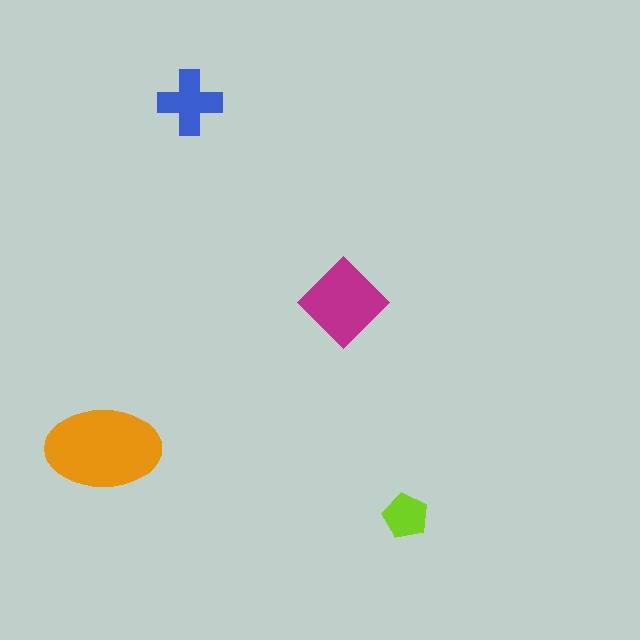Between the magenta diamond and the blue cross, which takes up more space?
The magenta diamond.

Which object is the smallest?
The lime pentagon.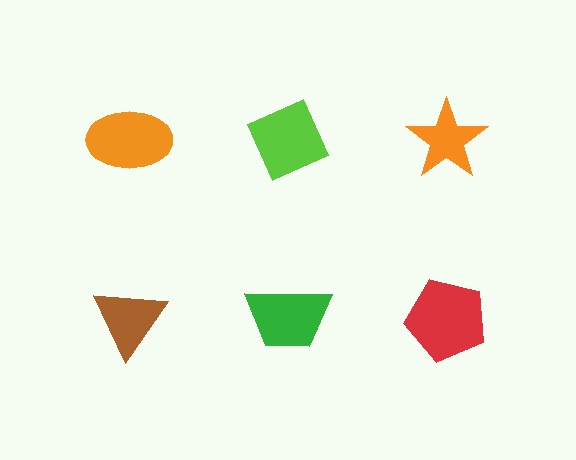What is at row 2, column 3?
A red pentagon.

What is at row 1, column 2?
A lime diamond.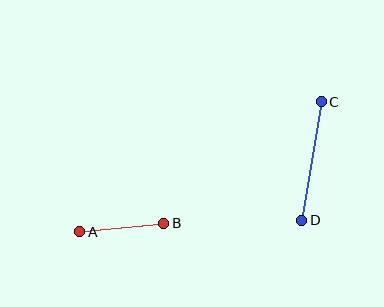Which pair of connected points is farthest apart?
Points C and D are farthest apart.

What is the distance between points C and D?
The distance is approximately 120 pixels.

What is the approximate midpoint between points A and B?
The midpoint is at approximately (122, 228) pixels.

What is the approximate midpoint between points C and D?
The midpoint is at approximately (311, 161) pixels.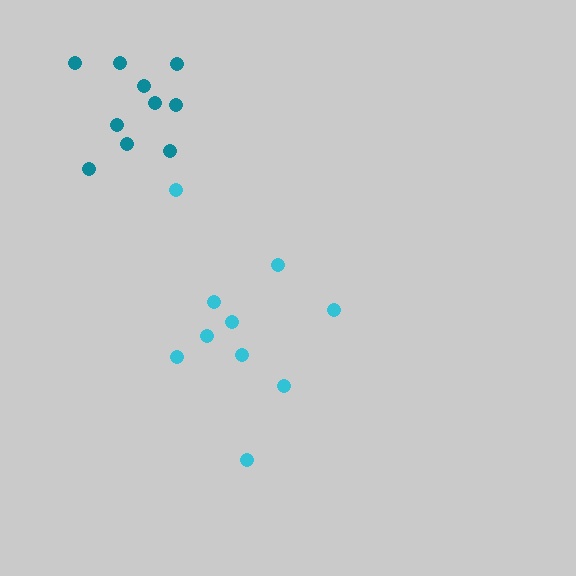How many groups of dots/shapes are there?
There are 2 groups.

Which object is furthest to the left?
The teal cluster is leftmost.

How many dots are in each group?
Group 1: 10 dots, Group 2: 10 dots (20 total).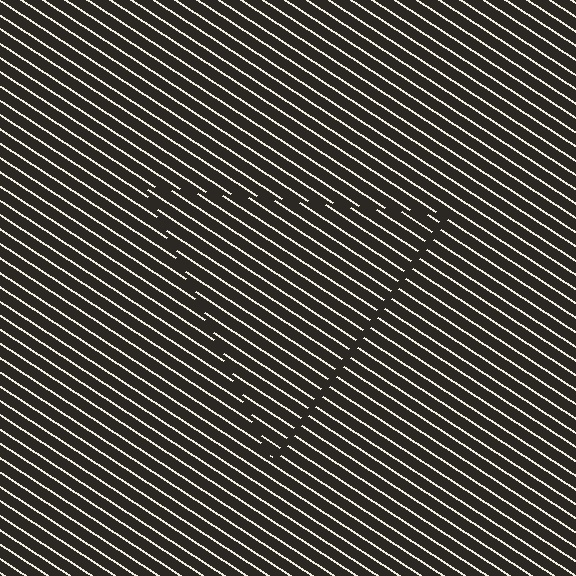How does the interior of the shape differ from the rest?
The interior of the shape contains the same grating, shifted by half a period — the contour is defined by the phase discontinuity where line-ends from the inner and outer gratings abut.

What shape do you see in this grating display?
An illusory triangle. The interior of the shape contains the same grating, shifted by half a period — the contour is defined by the phase discontinuity where line-ends from the inner and outer gratings abut.